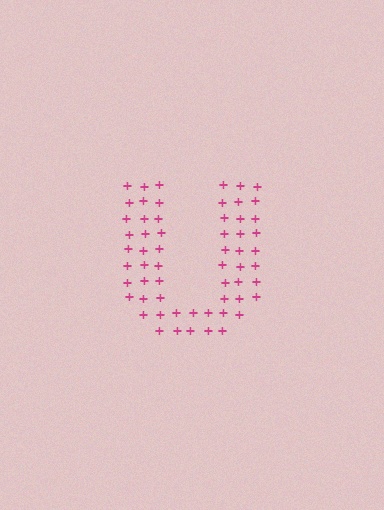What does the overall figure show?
The overall figure shows the letter U.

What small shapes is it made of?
It is made of small plus signs.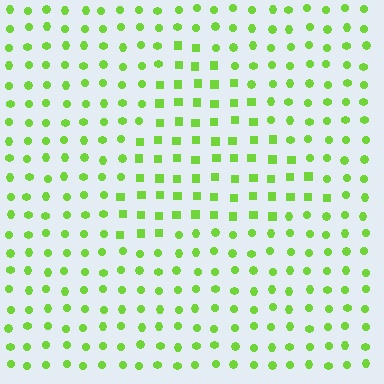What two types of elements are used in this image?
The image uses squares inside the triangle region and circles outside it.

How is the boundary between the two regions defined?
The boundary is defined by a change in element shape: squares inside vs. circles outside. All elements share the same color and spacing.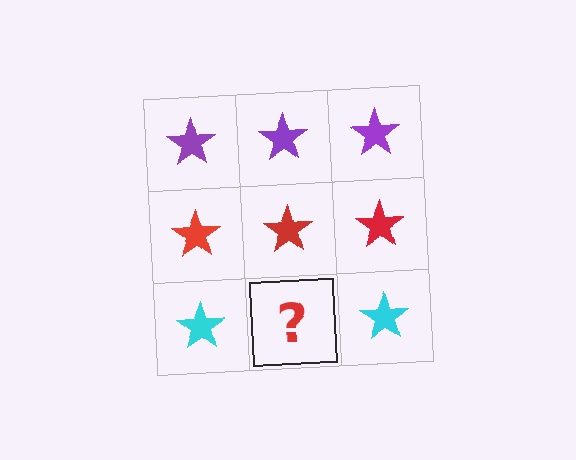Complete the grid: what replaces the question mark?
The question mark should be replaced with a cyan star.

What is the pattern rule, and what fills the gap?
The rule is that each row has a consistent color. The gap should be filled with a cyan star.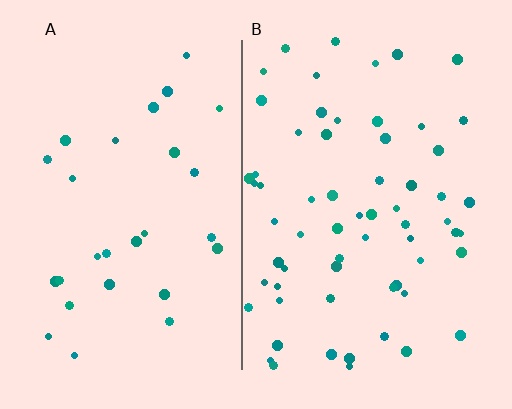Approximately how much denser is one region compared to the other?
Approximately 2.3× — region B over region A.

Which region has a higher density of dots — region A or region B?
B (the right).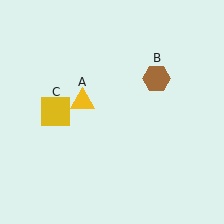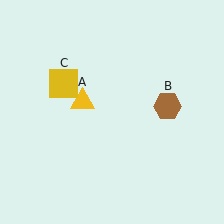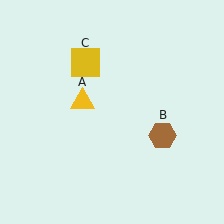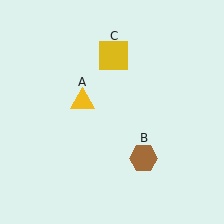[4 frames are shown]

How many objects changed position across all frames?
2 objects changed position: brown hexagon (object B), yellow square (object C).